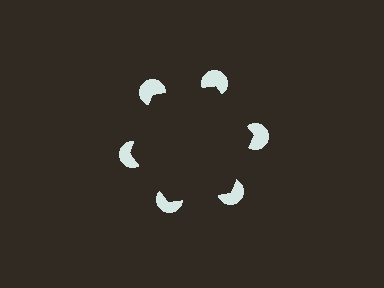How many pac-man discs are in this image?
There are 6 — one at each vertex of the illusory hexagon.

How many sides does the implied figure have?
6 sides.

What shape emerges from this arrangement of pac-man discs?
An illusory hexagon — its edges are inferred from the aligned wedge cuts in the pac-man discs, not physically drawn.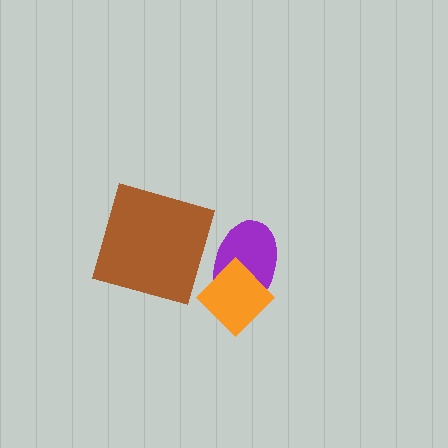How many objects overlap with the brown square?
0 objects overlap with the brown square.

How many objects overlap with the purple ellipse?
1 object overlaps with the purple ellipse.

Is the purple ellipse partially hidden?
Yes, it is partially covered by another shape.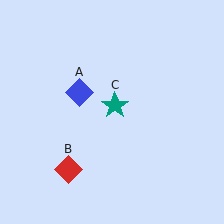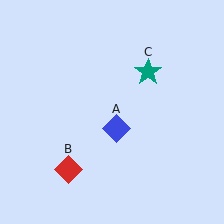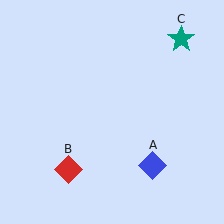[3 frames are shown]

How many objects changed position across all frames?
2 objects changed position: blue diamond (object A), teal star (object C).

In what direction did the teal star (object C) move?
The teal star (object C) moved up and to the right.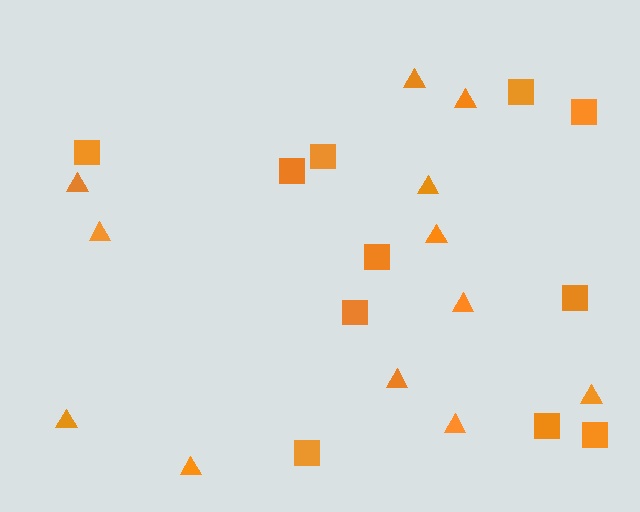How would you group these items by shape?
There are 2 groups: one group of triangles (12) and one group of squares (11).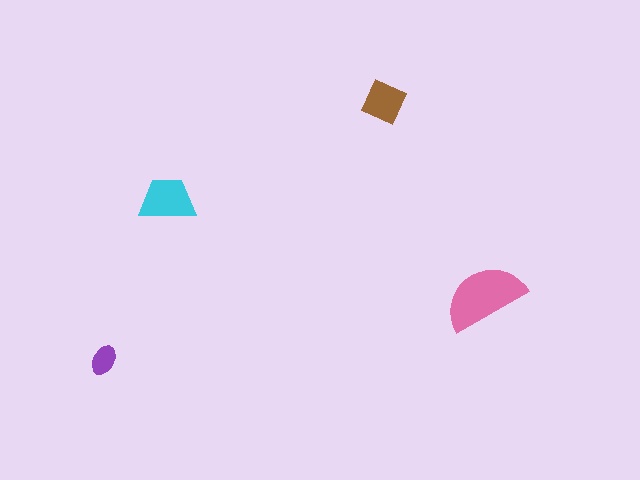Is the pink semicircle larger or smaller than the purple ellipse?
Larger.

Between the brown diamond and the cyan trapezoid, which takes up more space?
The cyan trapezoid.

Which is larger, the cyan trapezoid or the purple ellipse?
The cyan trapezoid.